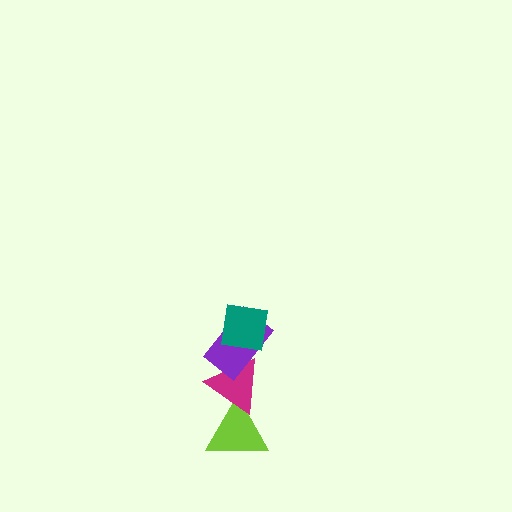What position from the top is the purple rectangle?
The purple rectangle is 2nd from the top.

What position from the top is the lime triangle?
The lime triangle is 4th from the top.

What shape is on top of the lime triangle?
The magenta triangle is on top of the lime triangle.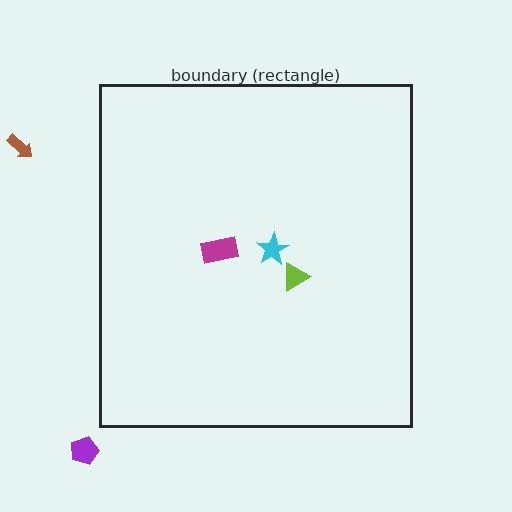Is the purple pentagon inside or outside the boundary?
Outside.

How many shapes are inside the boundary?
3 inside, 2 outside.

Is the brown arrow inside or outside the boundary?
Outside.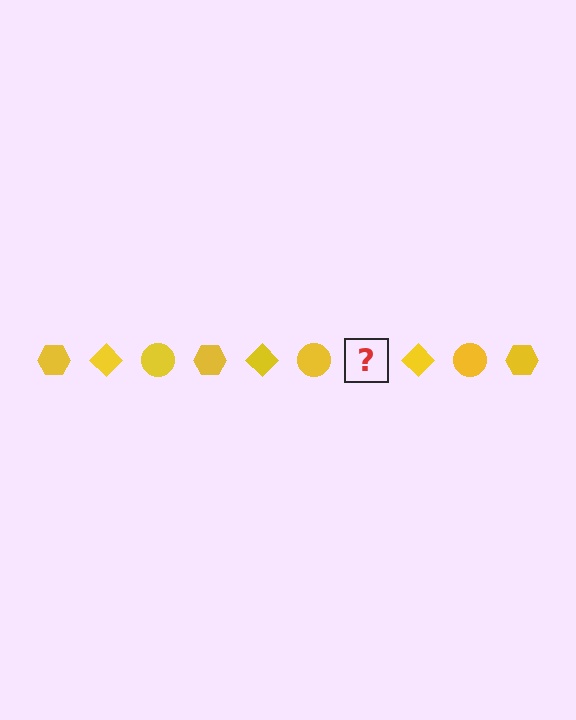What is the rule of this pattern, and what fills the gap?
The rule is that the pattern cycles through hexagon, diamond, circle shapes in yellow. The gap should be filled with a yellow hexagon.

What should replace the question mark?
The question mark should be replaced with a yellow hexagon.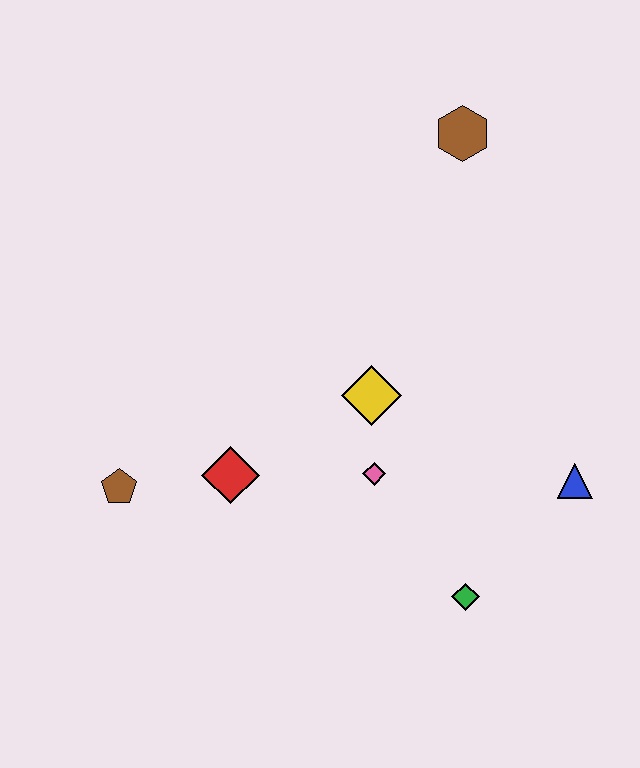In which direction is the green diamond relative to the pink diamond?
The green diamond is below the pink diamond.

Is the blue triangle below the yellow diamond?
Yes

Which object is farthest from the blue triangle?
The brown pentagon is farthest from the blue triangle.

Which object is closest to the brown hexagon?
The yellow diamond is closest to the brown hexagon.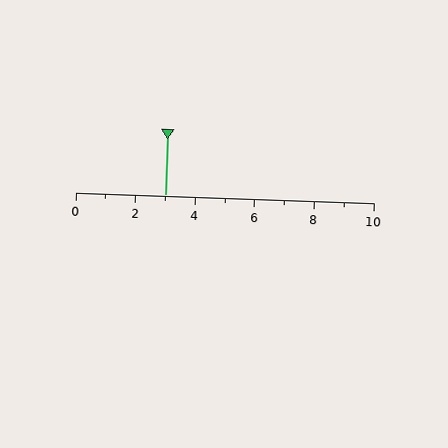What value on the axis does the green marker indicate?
The marker indicates approximately 3.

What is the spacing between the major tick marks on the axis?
The major ticks are spaced 2 apart.